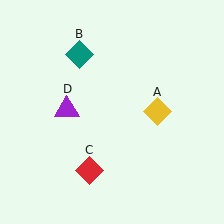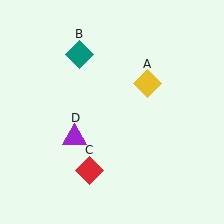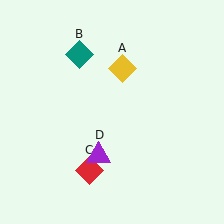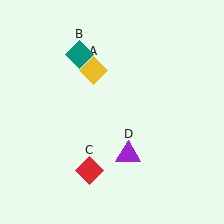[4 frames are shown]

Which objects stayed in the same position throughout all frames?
Teal diamond (object B) and red diamond (object C) remained stationary.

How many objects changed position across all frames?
2 objects changed position: yellow diamond (object A), purple triangle (object D).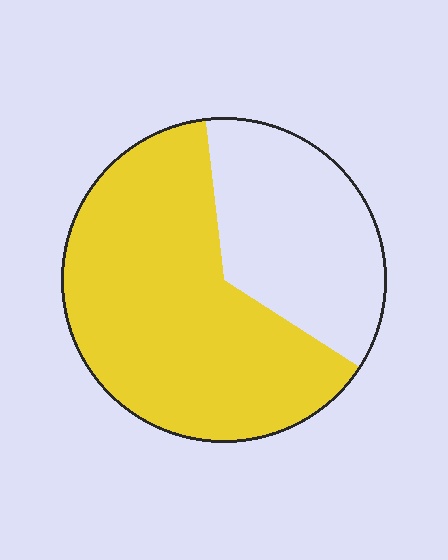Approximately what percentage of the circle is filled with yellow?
Approximately 65%.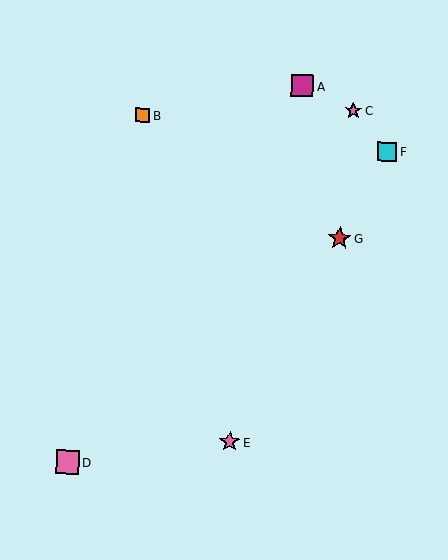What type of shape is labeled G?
Shape G is a red star.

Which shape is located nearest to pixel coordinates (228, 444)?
The pink star (labeled E) at (230, 442) is nearest to that location.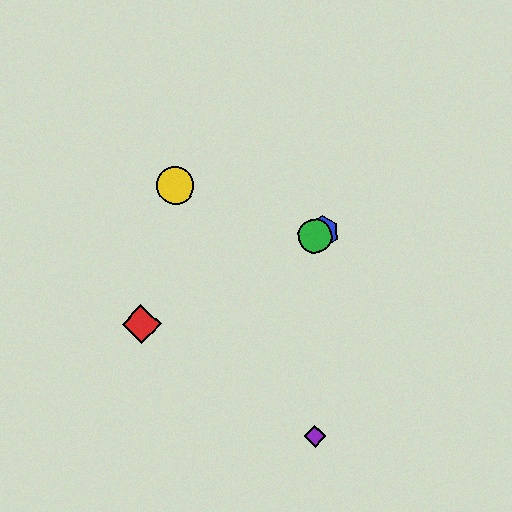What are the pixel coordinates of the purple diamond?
The purple diamond is at (315, 436).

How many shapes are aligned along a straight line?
3 shapes (the red diamond, the blue hexagon, the green circle) are aligned along a straight line.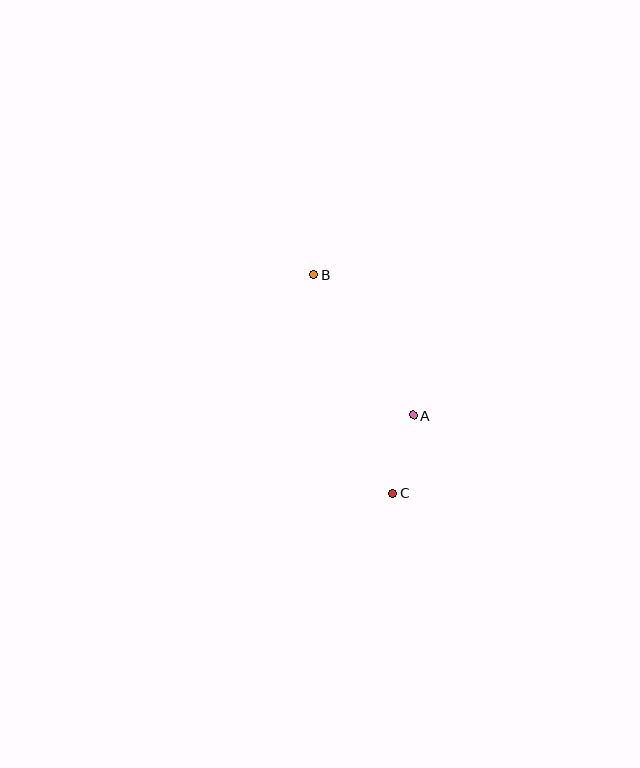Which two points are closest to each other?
Points A and C are closest to each other.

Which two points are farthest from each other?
Points B and C are farthest from each other.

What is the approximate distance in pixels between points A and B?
The distance between A and B is approximately 172 pixels.